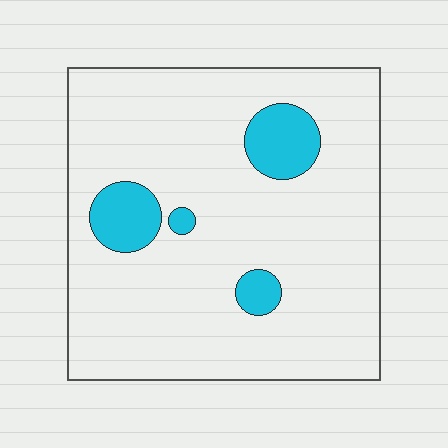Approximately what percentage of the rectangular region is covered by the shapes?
Approximately 10%.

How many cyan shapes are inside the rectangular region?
4.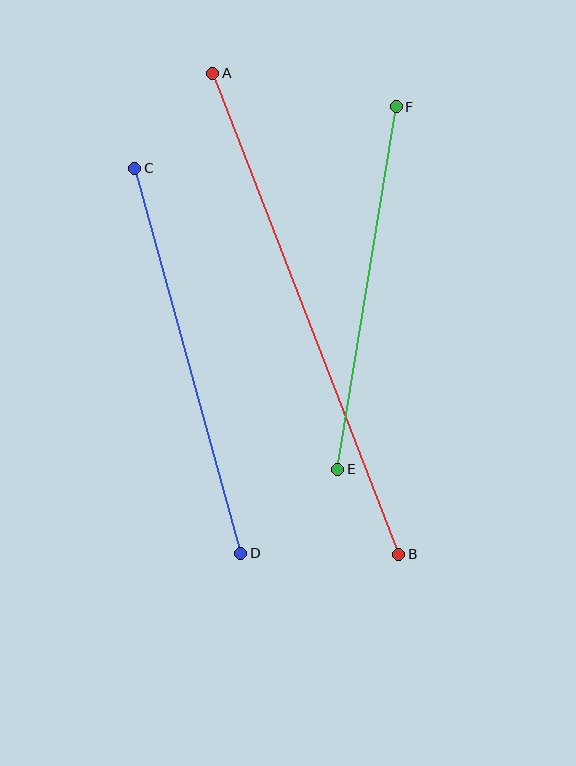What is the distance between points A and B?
The distance is approximately 515 pixels.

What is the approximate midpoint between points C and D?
The midpoint is at approximately (188, 361) pixels.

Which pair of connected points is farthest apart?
Points A and B are farthest apart.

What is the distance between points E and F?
The distance is approximately 367 pixels.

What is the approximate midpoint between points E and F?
The midpoint is at approximately (367, 288) pixels.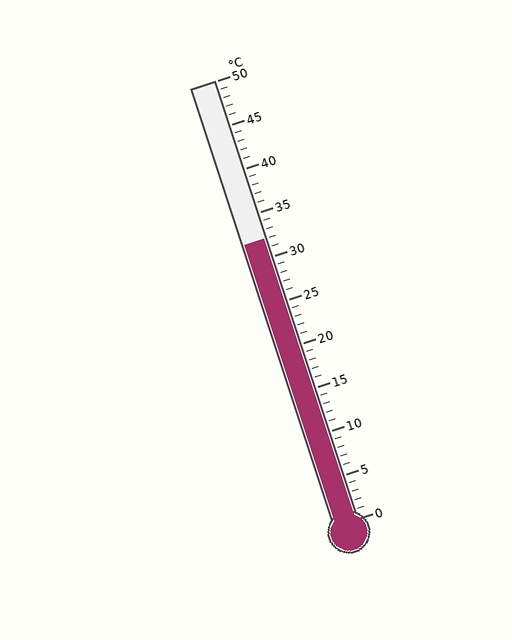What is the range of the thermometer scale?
The thermometer scale ranges from 0°C to 50°C.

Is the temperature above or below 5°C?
The temperature is above 5°C.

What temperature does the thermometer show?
The thermometer shows approximately 32°C.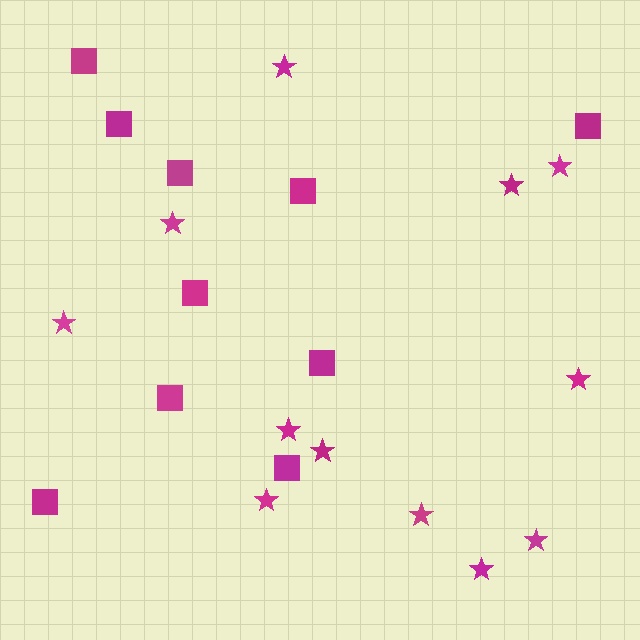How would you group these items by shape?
There are 2 groups: one group of stars (12) and one group of squares (10).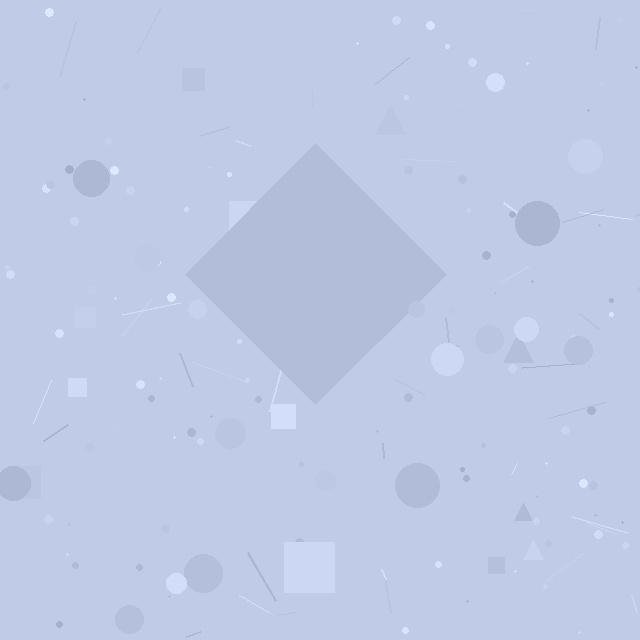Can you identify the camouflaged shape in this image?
The camouflaged shape is a diamond.